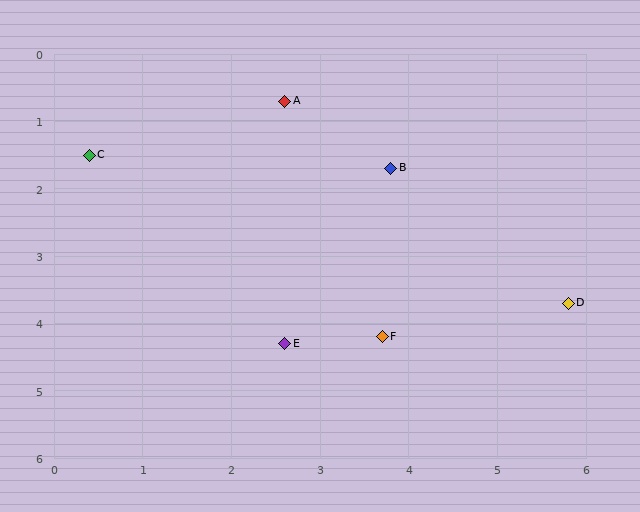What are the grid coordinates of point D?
Point D is at approximately (5.8, 3.7).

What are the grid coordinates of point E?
Point E is at approximately (2.6, 4.3).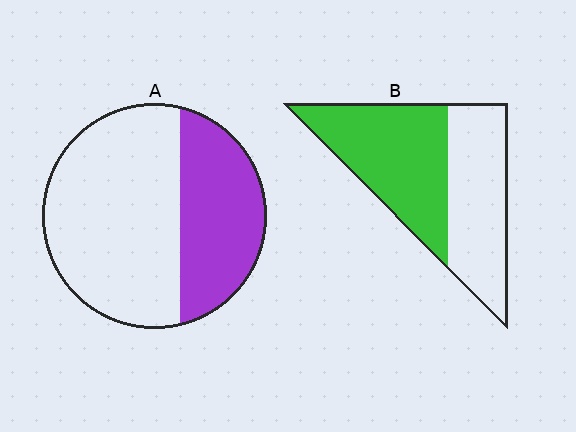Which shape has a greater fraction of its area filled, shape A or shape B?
Shape B.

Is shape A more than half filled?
No.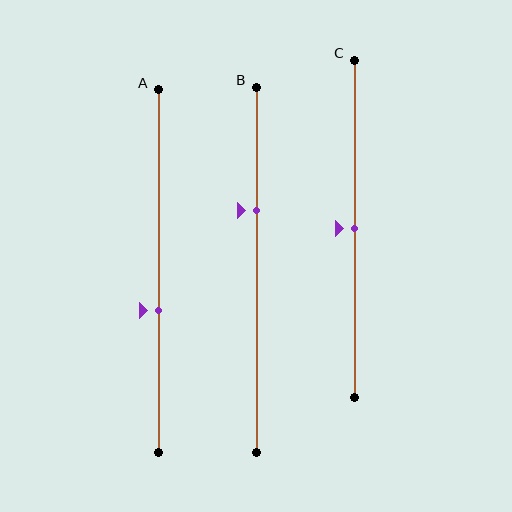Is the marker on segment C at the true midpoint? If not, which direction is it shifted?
Yes, the marker on segment C is at the true midpoint.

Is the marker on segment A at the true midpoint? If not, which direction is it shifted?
No, the marker on segment A is shifted downward by about 11% of the segment length.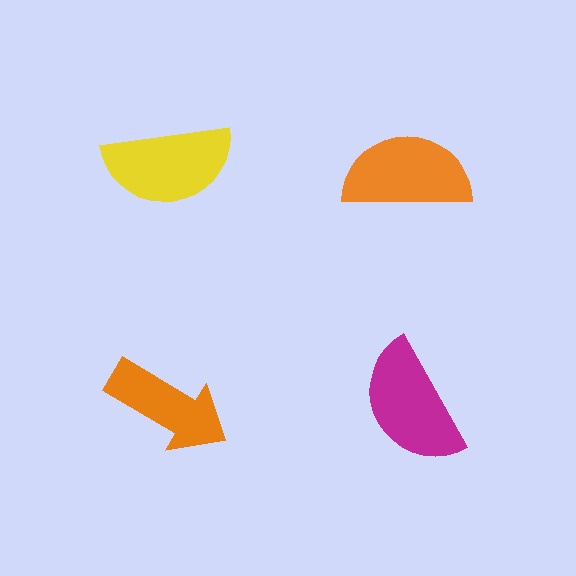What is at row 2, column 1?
An orange arrow.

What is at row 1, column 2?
An orange semicircle.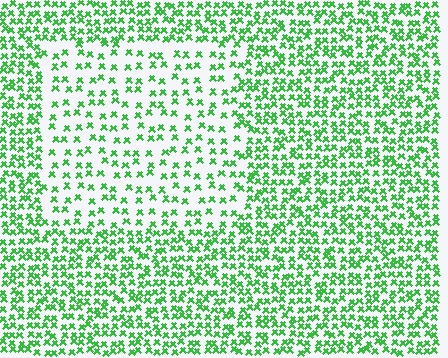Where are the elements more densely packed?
The elements are more densely packed outside the rectangle boundary.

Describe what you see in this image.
The image contains small green elements arranged at two different densities. A rectangle-shaped region is visible where the elements are less densely packed than the surrounding area.